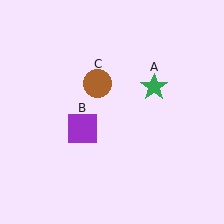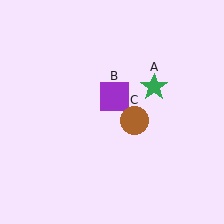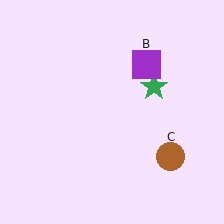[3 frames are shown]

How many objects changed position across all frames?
2 objects changed position: purple square (object B), brown circle (object C).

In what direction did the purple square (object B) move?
The purple square (object B) moved up and to the right.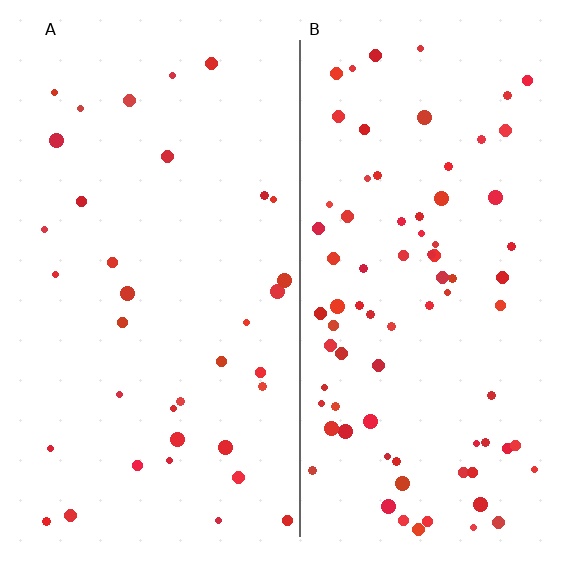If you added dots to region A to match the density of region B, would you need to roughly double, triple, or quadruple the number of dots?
Approximately double.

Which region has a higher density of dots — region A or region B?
B (the right).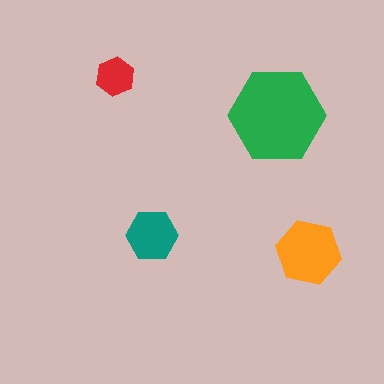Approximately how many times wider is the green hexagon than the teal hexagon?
About 2 times wider.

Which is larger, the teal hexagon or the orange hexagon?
The orange one.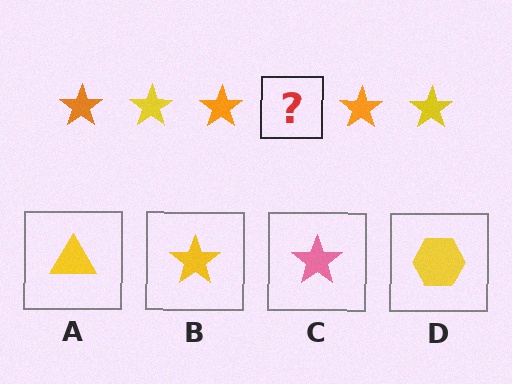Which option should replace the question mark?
Option B.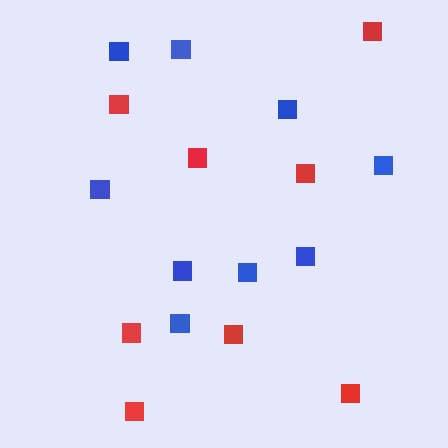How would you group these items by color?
There are 2 groups: one group of red squares (8) and one group of blue squares (9).